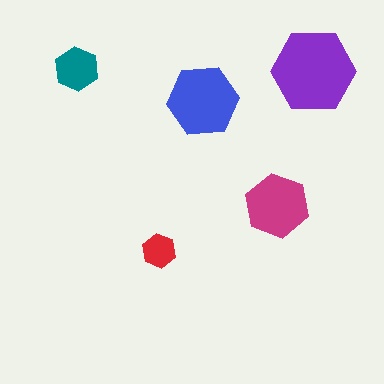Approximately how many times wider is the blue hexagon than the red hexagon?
About 2 times wider.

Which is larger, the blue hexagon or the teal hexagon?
The blue one.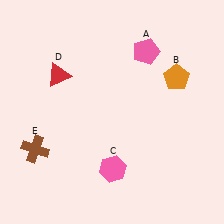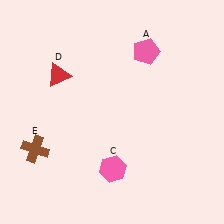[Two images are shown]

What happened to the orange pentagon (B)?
The orange pentagon (B) was removed in Image 2. It was in the top-right area of Image 1.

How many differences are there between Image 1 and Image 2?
There is 1 difference between the two images.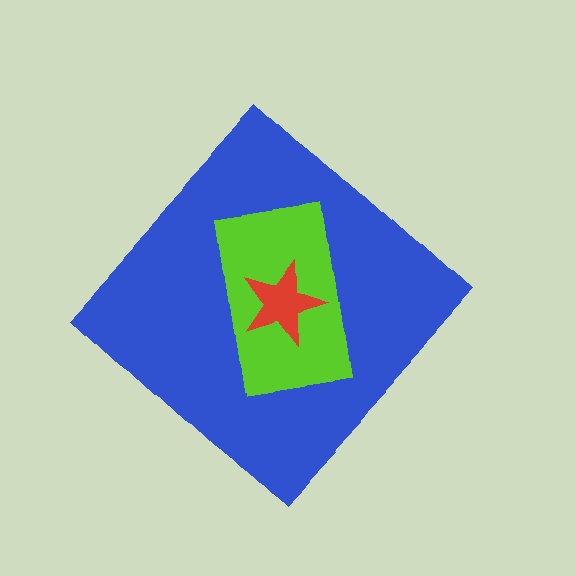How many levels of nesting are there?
3.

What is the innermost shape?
The red star.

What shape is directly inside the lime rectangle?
The red star.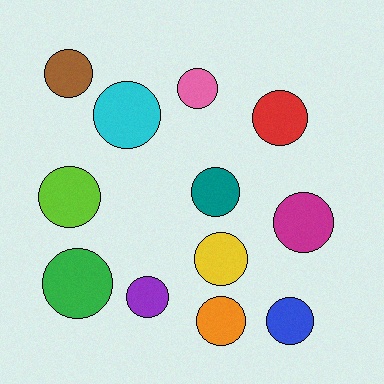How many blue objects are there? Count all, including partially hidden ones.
There is 1 blue object.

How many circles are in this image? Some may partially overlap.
There are 12 circles.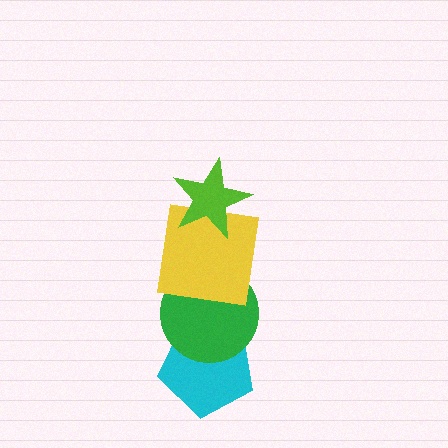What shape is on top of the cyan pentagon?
The green circle is on top of the cyan pentagon.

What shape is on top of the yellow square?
The lime star is on top of the yellow square.